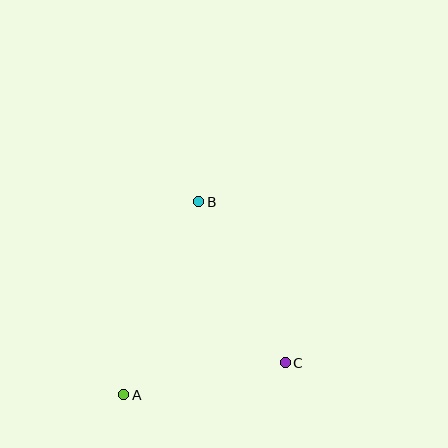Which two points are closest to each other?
Points A and C are closest to each other.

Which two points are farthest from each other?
Points A and B are farthest from each other.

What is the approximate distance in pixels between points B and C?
The distance between B and C is approximately 182 pixels.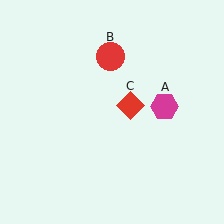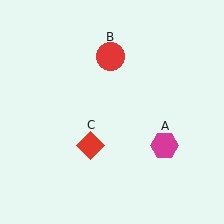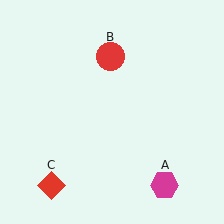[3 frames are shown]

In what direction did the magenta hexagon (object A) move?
The magenta hexagon (object A) moved down.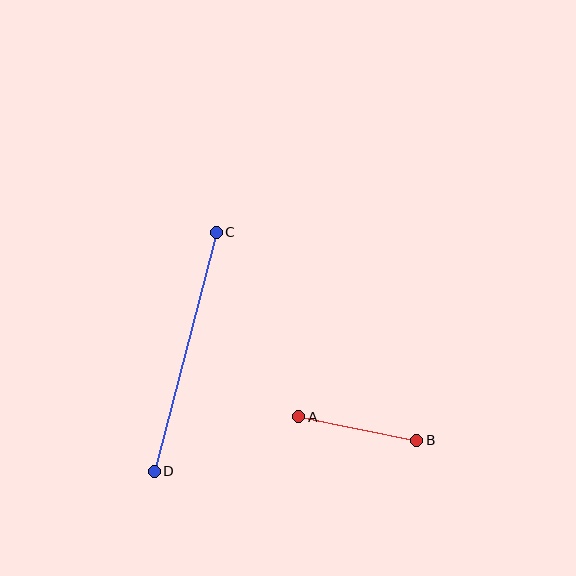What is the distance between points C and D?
The distance is approximately 247 pixels.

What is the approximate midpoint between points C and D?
The midpoint is at approximately (185, 352) pixels.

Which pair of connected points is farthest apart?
Points C and D are farthest apart.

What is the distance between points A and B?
The distance is approximately 120 pixels.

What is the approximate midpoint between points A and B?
The midpoint is at approximately (358, 429) pixels.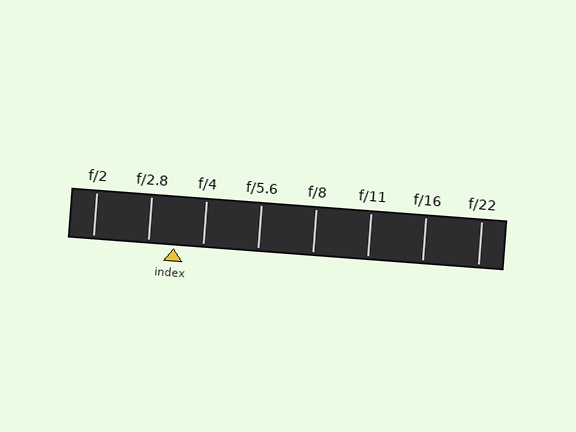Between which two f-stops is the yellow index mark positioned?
The index mark is between f/2.8 and f/4.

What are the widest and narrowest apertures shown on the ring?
The widest aperture shown is f/2 and the narrowest is f/22.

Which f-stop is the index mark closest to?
The index mark is closest to f/2.8.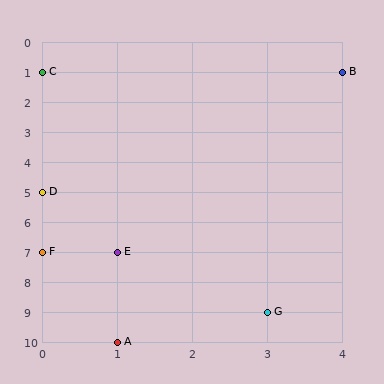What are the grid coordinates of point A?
Point A is at grid coordinates (1, 10).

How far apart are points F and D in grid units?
Points F and D are 2 rows apart.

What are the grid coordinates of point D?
Point D is at grid coordinates (0, 5).